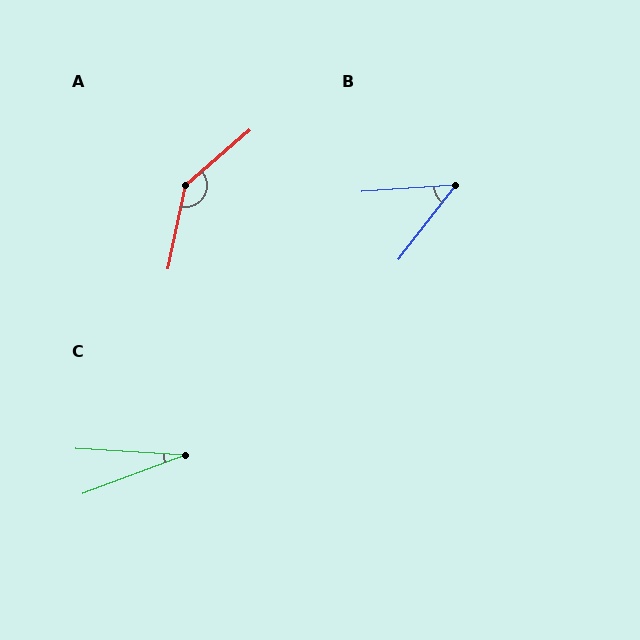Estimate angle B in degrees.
Approximately 48 degrees.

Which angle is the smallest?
C, at approximately 24 degrees.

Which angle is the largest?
A, at approximately 142 degrees.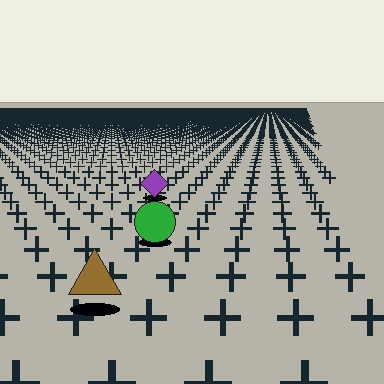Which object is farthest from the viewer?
The purple diamond is farthest from the viewer. It appears smaller and the ground texture around it is denser.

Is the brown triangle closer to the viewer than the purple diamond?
Yes. The brown triangle is closer — you can tell from the texture gradient: the ground texture is coarser near it.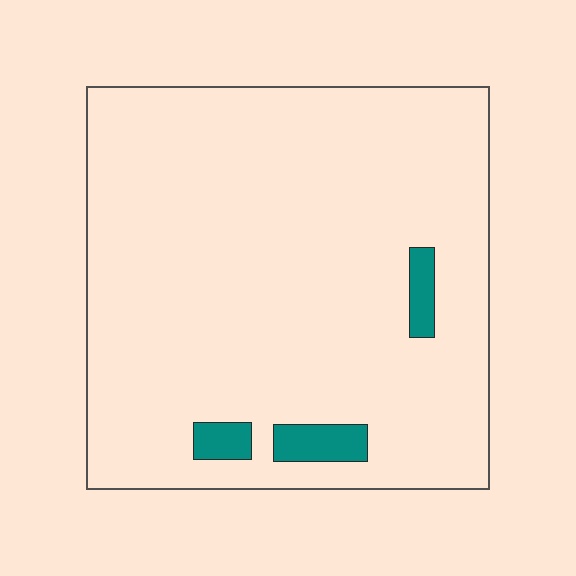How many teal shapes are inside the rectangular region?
3.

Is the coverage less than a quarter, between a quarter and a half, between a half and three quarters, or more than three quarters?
Less than a quarter.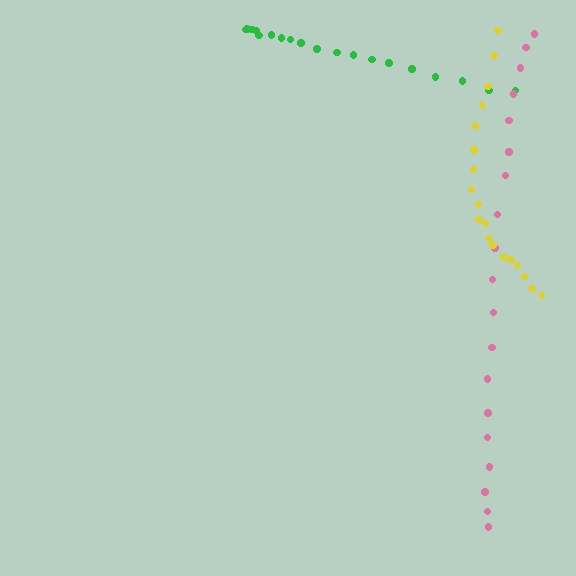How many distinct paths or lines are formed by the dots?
There are 3 distinct paths.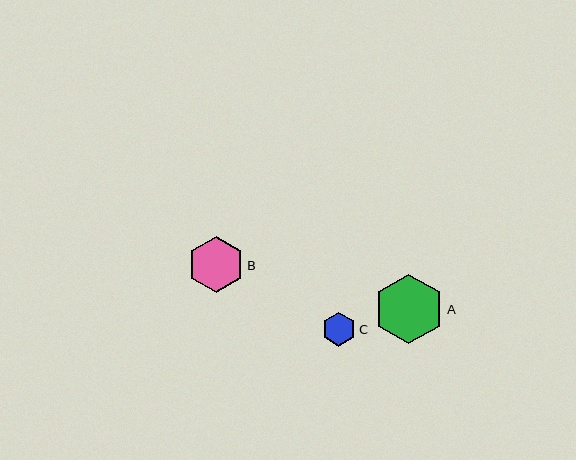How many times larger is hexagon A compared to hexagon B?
Hexagon A is approximately 1.2 times the size of hexagon B.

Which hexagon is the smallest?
Hexagon C is the smallest with a size of approximately 34 pixels.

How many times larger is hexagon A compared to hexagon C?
Hexagon A is approximately 2.1 times the size of hexagon C.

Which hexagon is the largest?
Hexagon A is the largest with a size of approximately 69 pixels.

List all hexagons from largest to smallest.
From largest to smallest: A, B, C.